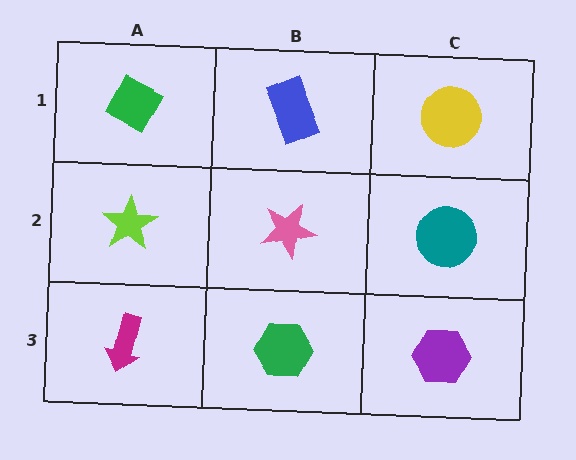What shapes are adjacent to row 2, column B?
A blue rectangle (row 1, column B), a green hexagon (row 3, column B), a lime star (row 2, column A), a teal circle (row 2, column C).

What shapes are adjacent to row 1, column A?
A lime star (row 2, column A), a blue rectangle (row 1, column B).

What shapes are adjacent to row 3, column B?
A pink star (row 2, column B), a magenta arrow (row 3, column A), a purple hexagon (row 3, column C).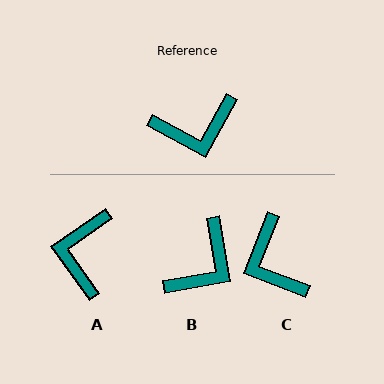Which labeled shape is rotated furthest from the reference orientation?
A, about 116 degrees away.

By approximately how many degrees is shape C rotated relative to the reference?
Approximately 82 degrees clockwise.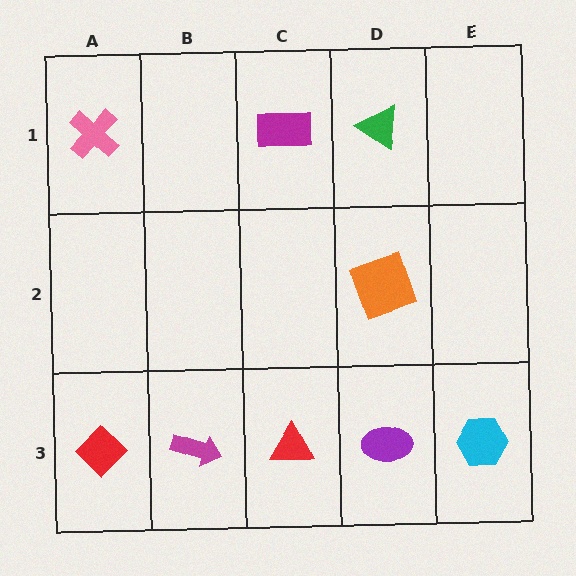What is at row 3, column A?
A red diamond.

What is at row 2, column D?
An orange square.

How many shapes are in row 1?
3 shapes.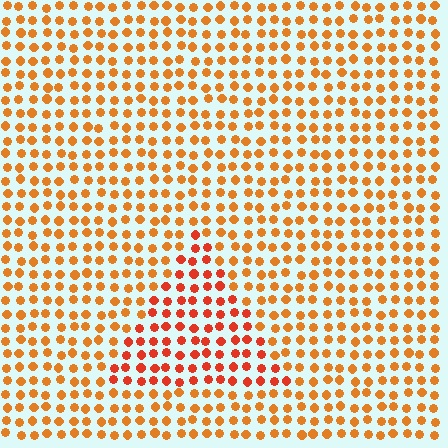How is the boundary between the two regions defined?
The boundary is defined purely by a slight shift in hue (about 23 degrees). Spacing, size, and orientation are identical on both sides.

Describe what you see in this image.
The image is filled with small orange elements in a uniform arrangement. A triangle-shaped region is visible where the elements are tinted to a slightly different hue, forming a subtle color boundary.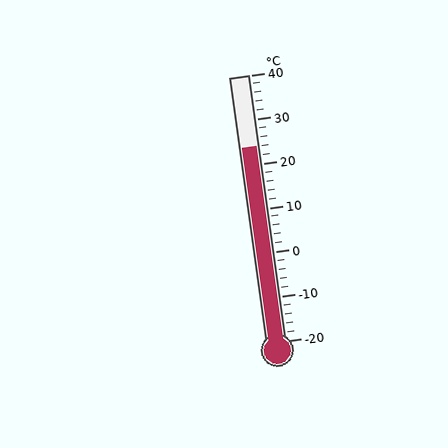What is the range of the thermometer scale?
The thermometer scale ranges from -20°C to 40°C.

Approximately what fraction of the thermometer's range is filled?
The thermometer is filled to approximately 75% of its range.